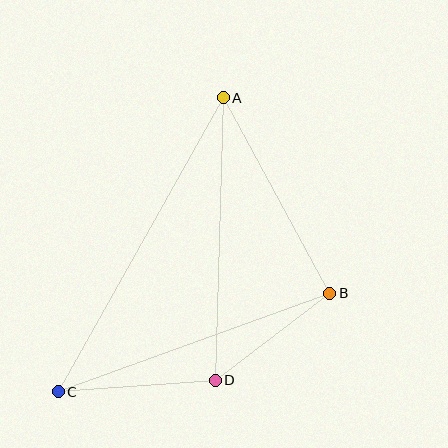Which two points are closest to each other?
Points B and D are closest to each other.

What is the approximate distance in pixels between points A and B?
The distance between A and B is approximately 222 pixels.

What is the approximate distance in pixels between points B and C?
The distance between B and C is approximately 289 pixels.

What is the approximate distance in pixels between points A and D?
The distance between A and D is approximately 282 pixels.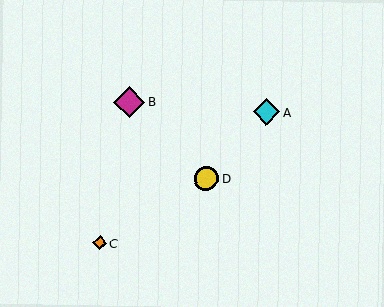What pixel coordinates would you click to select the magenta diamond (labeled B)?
Click at (129, 102) to select the magenta diamond B.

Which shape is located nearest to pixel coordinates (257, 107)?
The cyan diamond (labeled A) at (266, 112) is nearest to that location.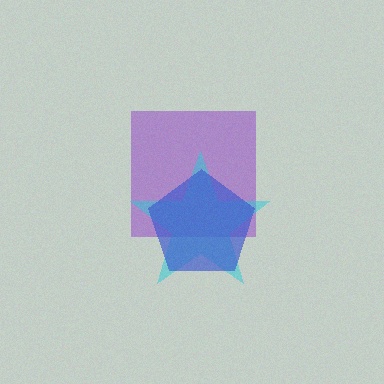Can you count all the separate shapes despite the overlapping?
Yes, there are 3 separate shapes.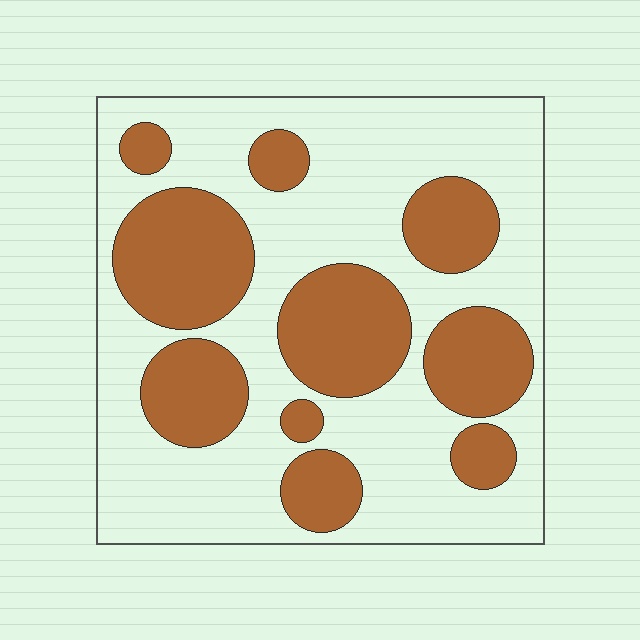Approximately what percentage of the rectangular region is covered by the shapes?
Approximately 35%.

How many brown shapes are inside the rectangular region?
10.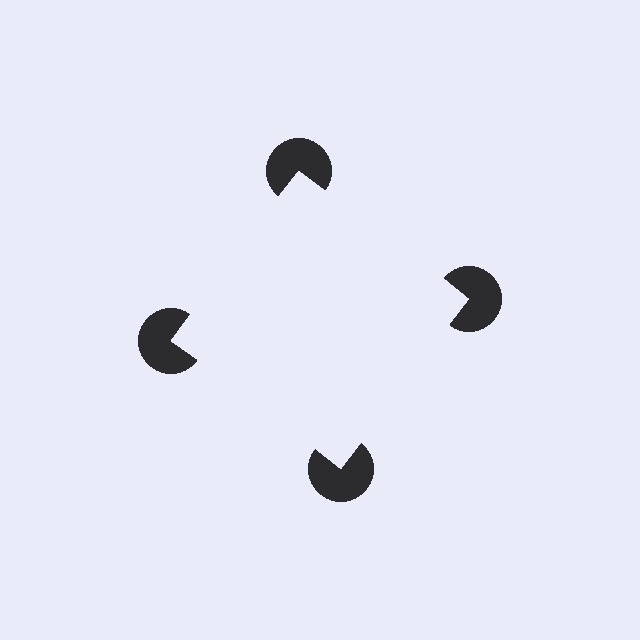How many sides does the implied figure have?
4 sides.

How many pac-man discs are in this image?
There are 4 — one at each vertex of the illusory square.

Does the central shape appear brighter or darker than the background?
It typically appears slightly brighter than the background, even though no actual brightness change is drawn.